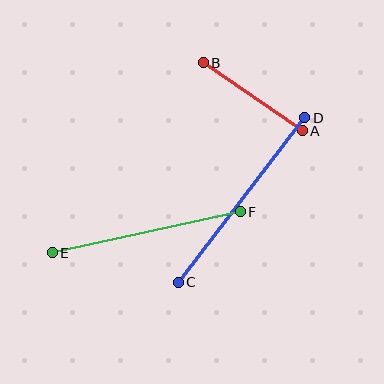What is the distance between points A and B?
The distance is approximately 120 pixels.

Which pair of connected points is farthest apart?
Points C and D are farthest apart.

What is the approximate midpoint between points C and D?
The midpoint is at approximately (242, 200) pixels.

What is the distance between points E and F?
The distance is approximately 192 pixels.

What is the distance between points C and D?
The distance is approximately 208 pixels.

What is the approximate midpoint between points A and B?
The midpoint is at approximately (253, 97) pixels.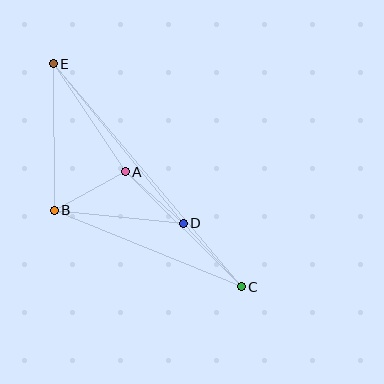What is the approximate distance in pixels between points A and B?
The distance between A and B is approximately 81 pixels.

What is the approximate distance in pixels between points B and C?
The distance between B and C is approximately 202 pixels.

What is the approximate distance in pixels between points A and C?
The distance between A and C is approximately 163 pixels.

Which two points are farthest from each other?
Points C and E are farthest from each other.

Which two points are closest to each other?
Points A and D are closest to each other.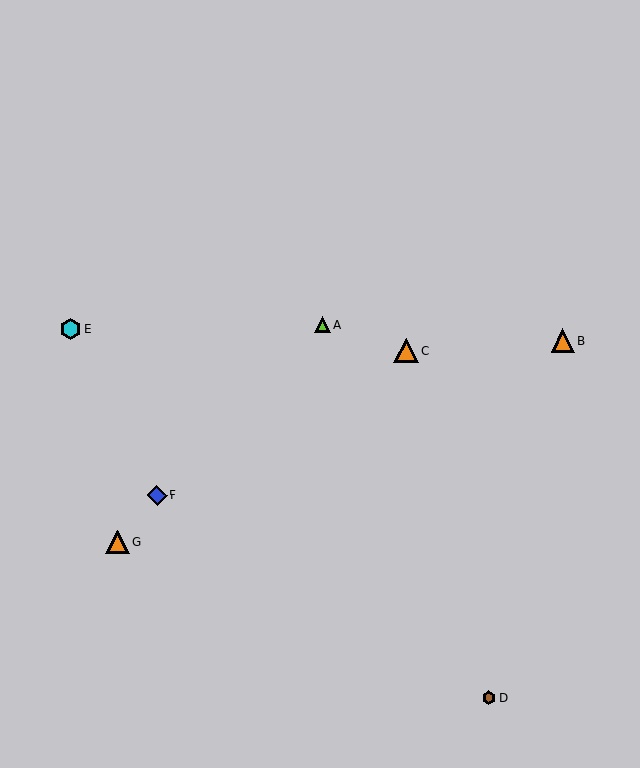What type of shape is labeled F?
Shape F is a blue diamond.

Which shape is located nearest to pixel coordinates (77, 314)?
The cyan hexagon (labeled E) at (70, 329) is nearest to that location.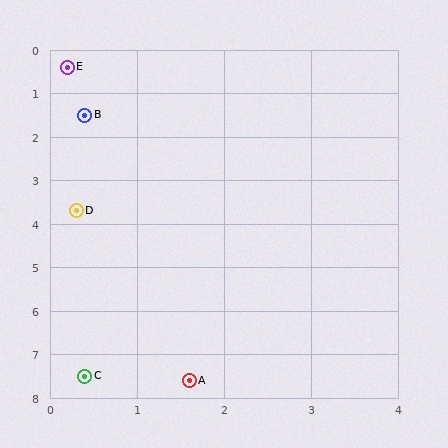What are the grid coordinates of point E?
Point E is at approximately (0.2, 0.4).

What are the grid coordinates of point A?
Point A is at approximately (1.6, 7.6).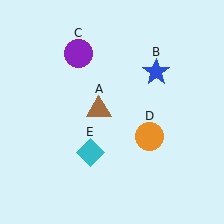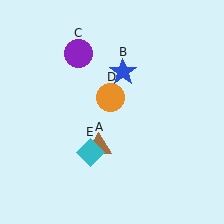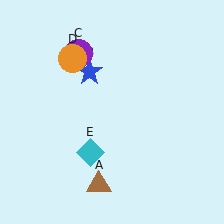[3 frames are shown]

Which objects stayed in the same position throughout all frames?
Purple circle (object C) and cyan diamond (object E) remained stationary.